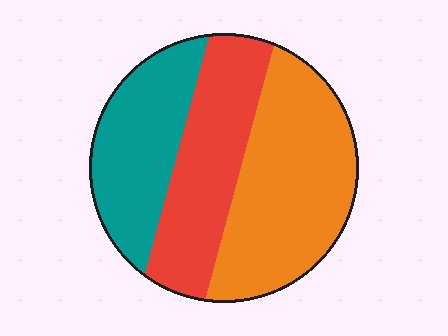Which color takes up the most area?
Orange, at roughly 40%.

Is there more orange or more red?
Orange.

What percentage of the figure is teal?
Teal covers about 30% of the figure.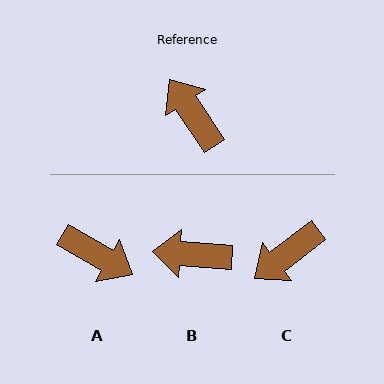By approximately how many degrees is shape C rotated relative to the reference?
Approximately 94 degrees counter-clockwise.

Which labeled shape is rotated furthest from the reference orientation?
A, about 154 degrees away.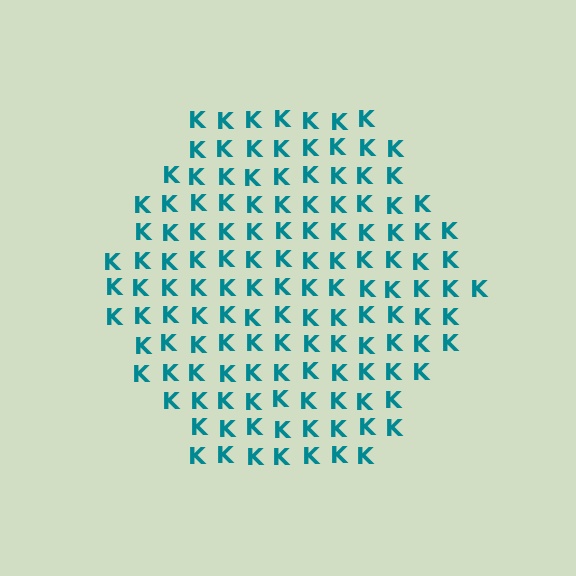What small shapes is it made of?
It is made of small letter K's.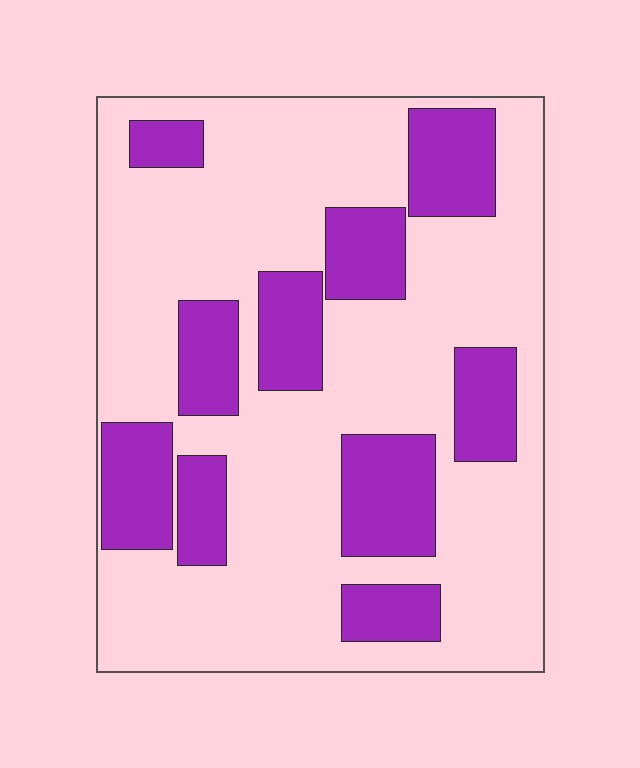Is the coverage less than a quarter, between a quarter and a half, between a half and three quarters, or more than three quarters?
Between a quarter and a half.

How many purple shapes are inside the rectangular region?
10.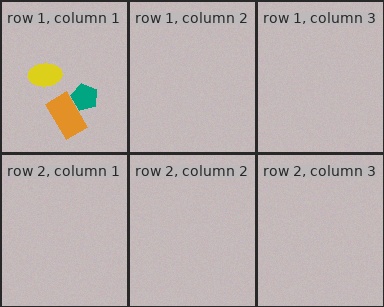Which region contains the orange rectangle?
The row 1, column 1 region.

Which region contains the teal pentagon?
The row 1, column 1 region.